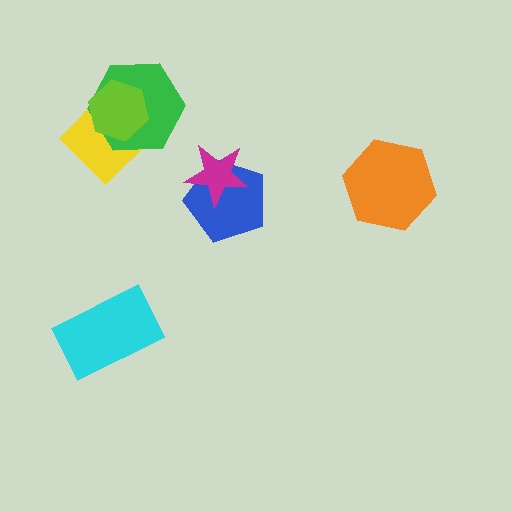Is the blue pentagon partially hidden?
Yes, it is partially covered by another shape.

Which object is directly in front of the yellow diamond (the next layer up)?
The green hexagon is directly in front of the yellow diamond.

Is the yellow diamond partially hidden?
Yes, it is partially covered by another shape.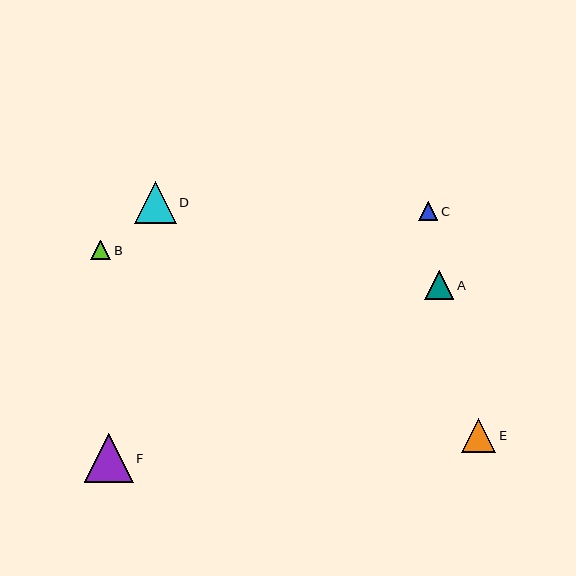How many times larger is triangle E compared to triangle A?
Triangle E is approximately 1.2 times the size of triangle A.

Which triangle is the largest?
Triangle F is the largest with a size of approximately 49 pixels.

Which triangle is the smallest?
Triangle C is the smallest with a size of approximately 19 pixels.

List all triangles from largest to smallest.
From largest to smallest: F, D, E, A, B, C.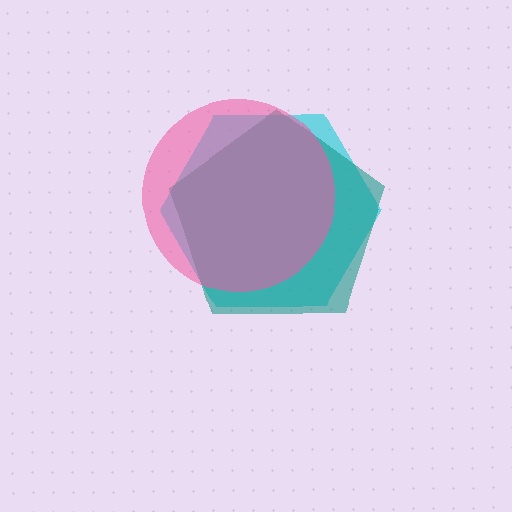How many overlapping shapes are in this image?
There are 3 overlapping shapes in the image.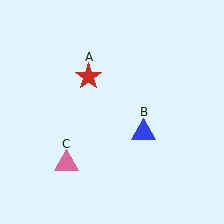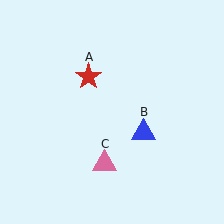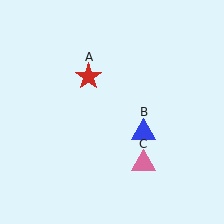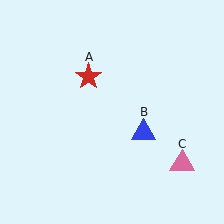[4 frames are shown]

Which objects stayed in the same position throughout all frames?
Red star (object A) and blue triangle (object B) remained stationary.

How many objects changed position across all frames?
1 object changed position: pink triangle (object C).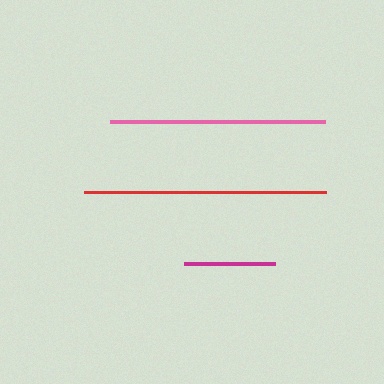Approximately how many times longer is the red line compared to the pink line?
The red line is approximately 1.1 times the length of the pink line.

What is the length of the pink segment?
The pink segment is approximately 214 pixels long.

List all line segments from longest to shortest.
From longest to shortest: red, pink, magenta.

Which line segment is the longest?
The red line is the longest at approximately 241 pixels.